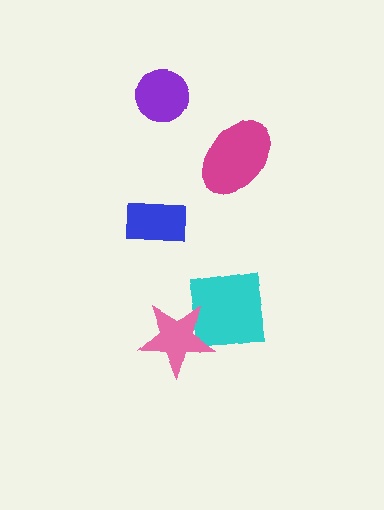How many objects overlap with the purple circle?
0 objects overlap with the purple circle.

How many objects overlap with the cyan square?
1 object overlaps with the cyan square.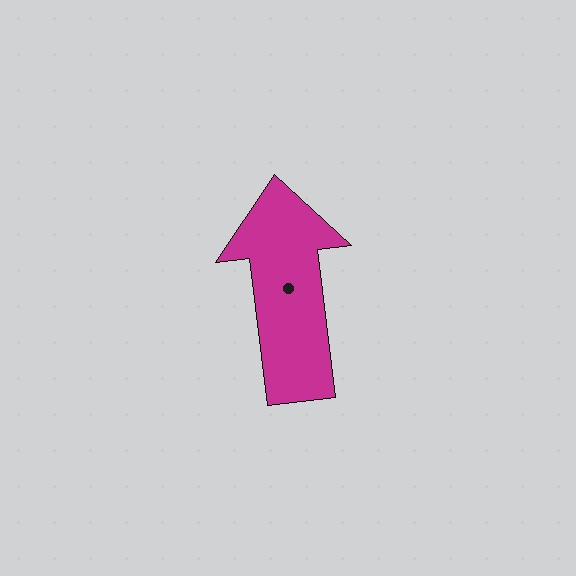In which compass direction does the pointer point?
North.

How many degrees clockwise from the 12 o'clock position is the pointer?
Approximately 353 degrees.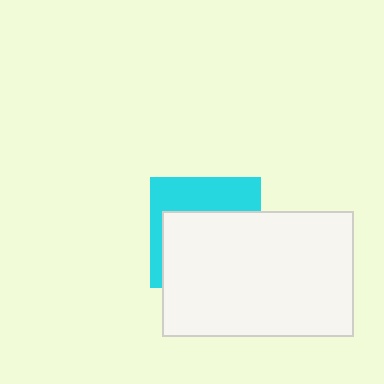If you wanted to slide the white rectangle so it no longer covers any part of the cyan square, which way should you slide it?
Slide it down — that is the most direct way to separate the two shapes.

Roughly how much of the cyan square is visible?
A small part of it is visible (roughly 38%).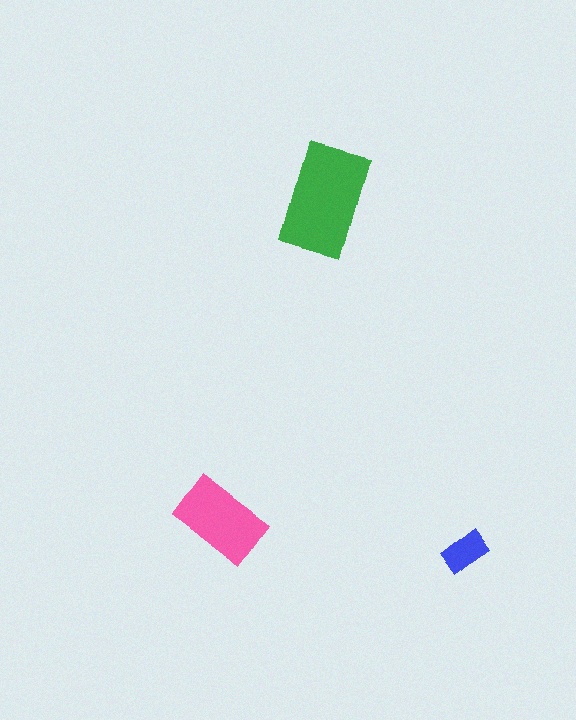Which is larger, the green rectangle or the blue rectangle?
The green one.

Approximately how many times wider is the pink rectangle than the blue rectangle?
About 2 times wider.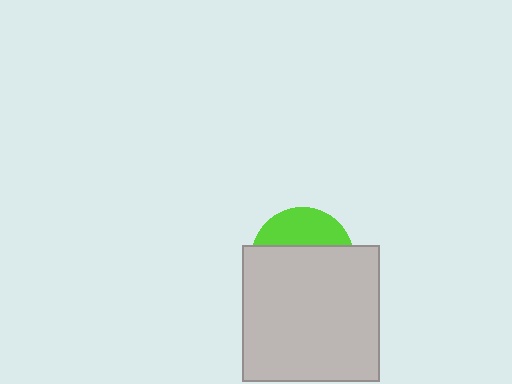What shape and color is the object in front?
The object in front is a light gray square.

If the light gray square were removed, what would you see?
You would see the complete lime circle.